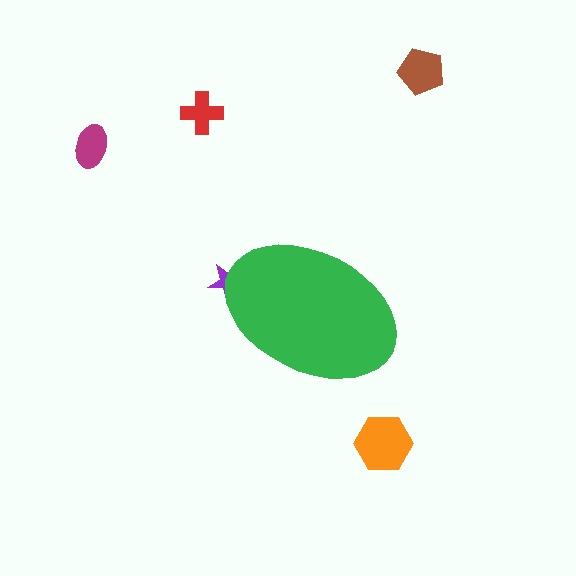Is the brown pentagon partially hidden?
No, the brown pentagon is fully visible.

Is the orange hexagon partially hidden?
No, the orange hexagon is fully visible.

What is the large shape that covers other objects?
A green ellipse.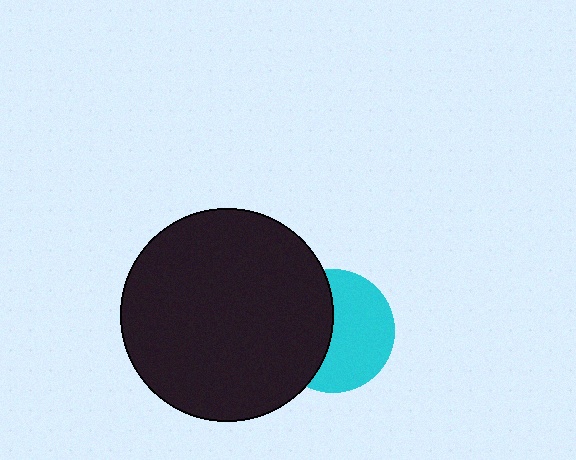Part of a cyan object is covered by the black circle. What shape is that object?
It is a circle.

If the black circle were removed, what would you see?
You would see the complete cyan circle.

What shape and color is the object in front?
The object in front is a black circle.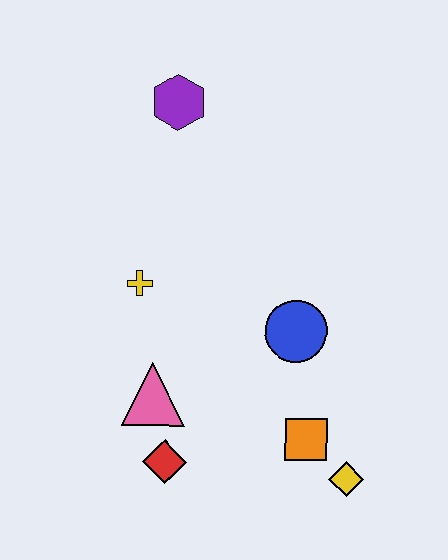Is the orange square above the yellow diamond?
Yes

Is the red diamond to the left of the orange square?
Yes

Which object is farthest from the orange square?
The purple hexagon is farthest from the orange square.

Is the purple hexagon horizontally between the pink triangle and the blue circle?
Yes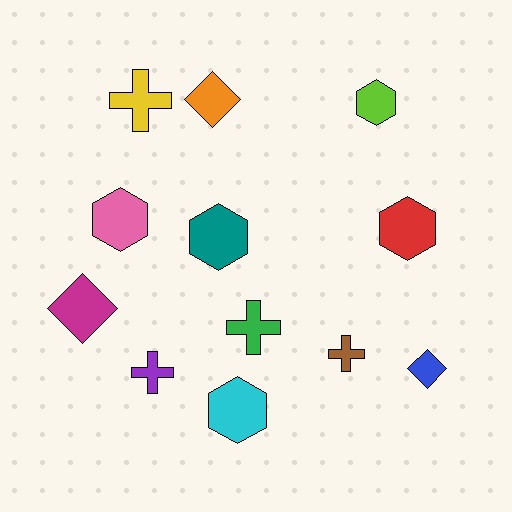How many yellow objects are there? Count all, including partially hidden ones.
There is 1 yellow object.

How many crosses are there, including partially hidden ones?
There are 4 crosses.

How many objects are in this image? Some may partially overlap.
There are 12 objects.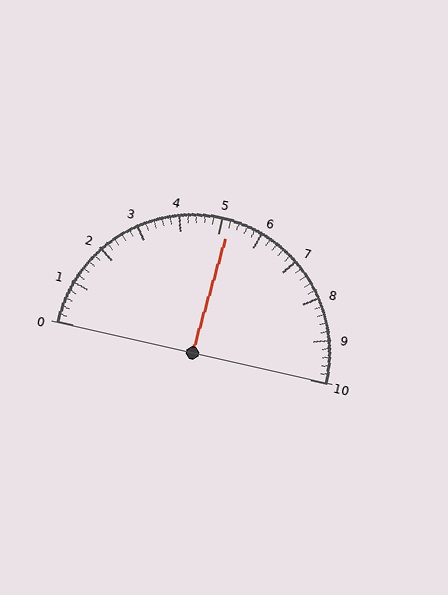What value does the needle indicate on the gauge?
The needle indicates approximately 5.2.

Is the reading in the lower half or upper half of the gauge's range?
The reading is in the upper half of the range (0 to 10).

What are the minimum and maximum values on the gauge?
The gauge ranges from 0 to 10.